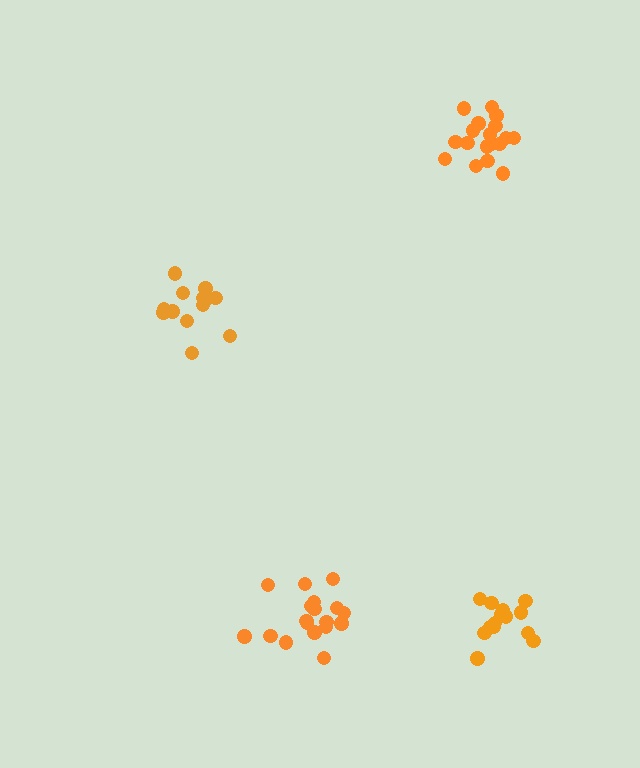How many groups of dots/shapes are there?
There are 4 groups.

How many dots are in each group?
Group 1: 13 dots, Group 2: 18 dots, Group 3: 18 dots, Group 4: 14 dots (63 total).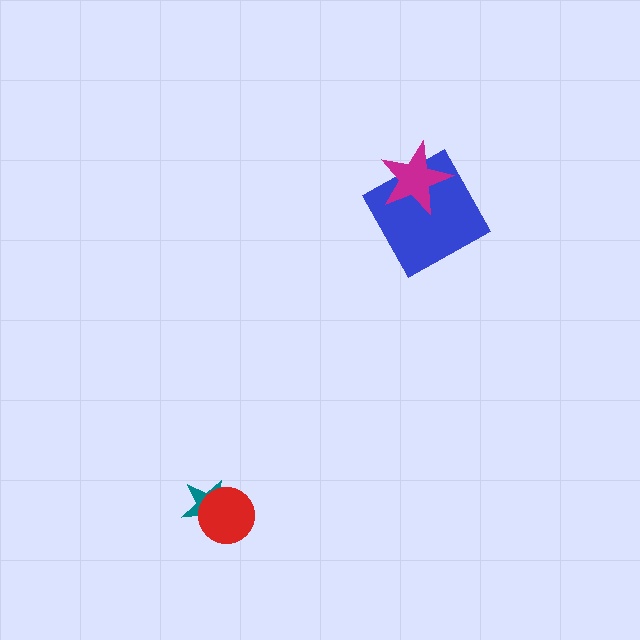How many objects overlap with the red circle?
1 object overlaps with the red circle.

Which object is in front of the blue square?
The magenta star is in front of the blue square.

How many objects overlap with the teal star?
1 object overlaps with the teal star.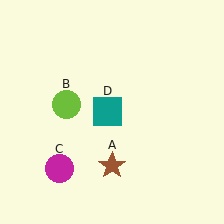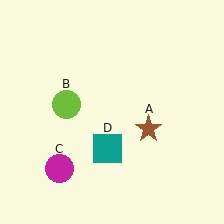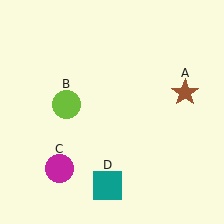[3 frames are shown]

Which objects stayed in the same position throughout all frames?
Lime circle (object B) and magenta circle (object C) remained stationary.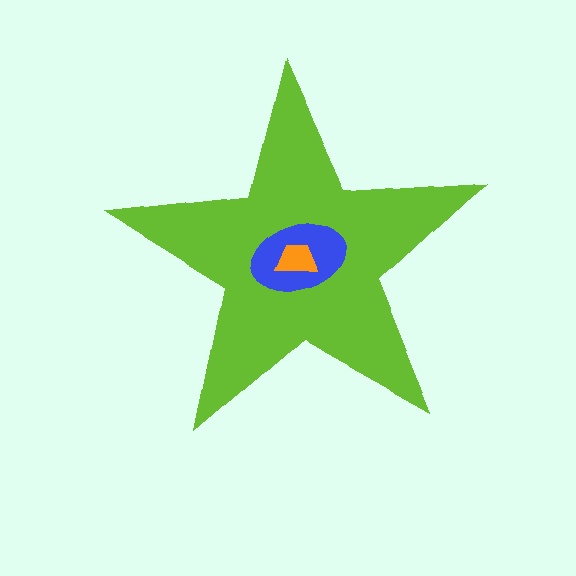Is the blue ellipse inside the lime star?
Yes.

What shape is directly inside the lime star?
The blue ellipse.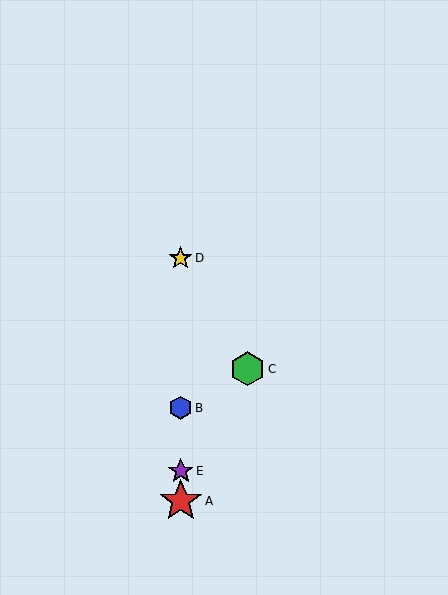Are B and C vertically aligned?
No, B is at x≈181 and C is at x≈248.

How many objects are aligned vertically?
4 objects (A, B, D, E) are aligned vertically.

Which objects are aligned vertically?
Objects A, B, D, E are aligned vertically.